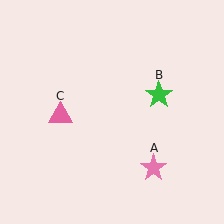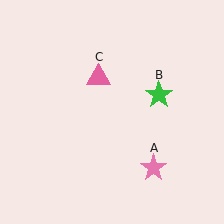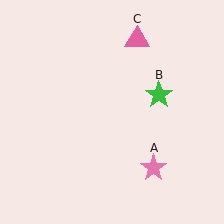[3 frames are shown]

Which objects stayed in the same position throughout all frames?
Pink star (object A) and green star (object B) remained stationary.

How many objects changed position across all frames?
1 object changed position: pink triangle (object C).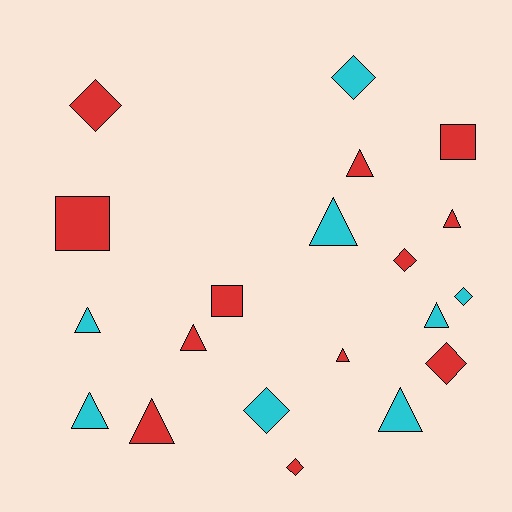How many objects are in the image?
There are 20 objects.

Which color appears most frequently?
Red, with 12 objects.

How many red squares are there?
There are 3 red squares.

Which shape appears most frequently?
Triangle, with 10 objects.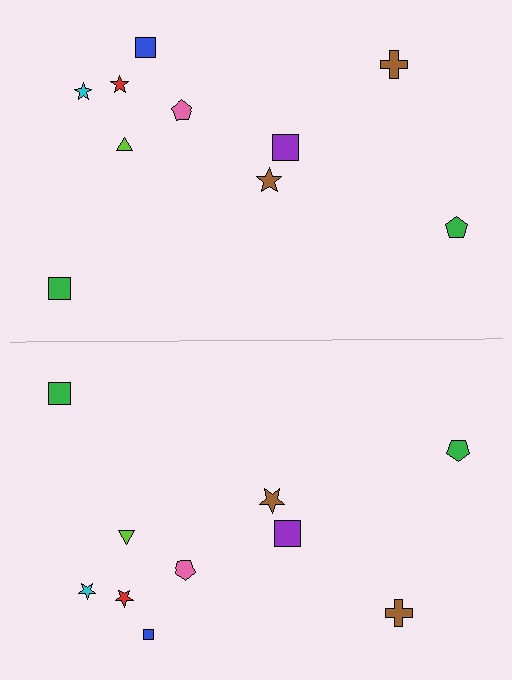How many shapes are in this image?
There are 20 shapes in this image.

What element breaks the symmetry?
The blue square on the bottom side has a different size than its mirror counterpart.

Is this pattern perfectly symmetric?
No, the pattern is not perfectly symmetric. The blue square on the bottom side has a different size than its mirror counterpart.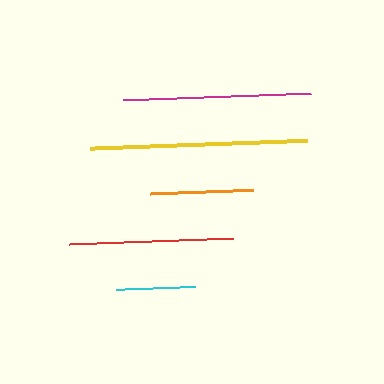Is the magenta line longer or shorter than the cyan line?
The magenta line is longer than the cyan line.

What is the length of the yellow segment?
The yellow segment is approximately 217 pixels long.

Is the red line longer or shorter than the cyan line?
The red line is longer than the cyan line.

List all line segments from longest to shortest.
From longest to shortest: yellow, magenta, red, orange, cyan.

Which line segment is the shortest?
The cyan line is the shortest at approximately 80 pixels.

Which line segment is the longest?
The yellow line is the longest at approximately 217 pixels.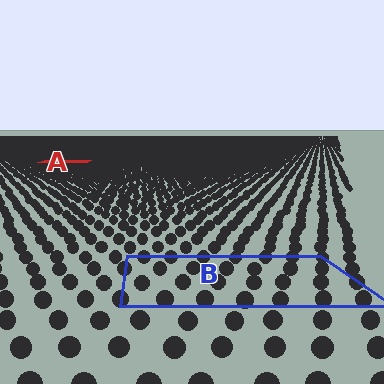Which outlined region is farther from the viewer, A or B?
Region A is farther from the viewer — the texture elements inside it appear smaller and more densely packed.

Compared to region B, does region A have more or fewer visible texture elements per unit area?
Region A has more texture elements per unit area — they are packed more densely because it is farther away.